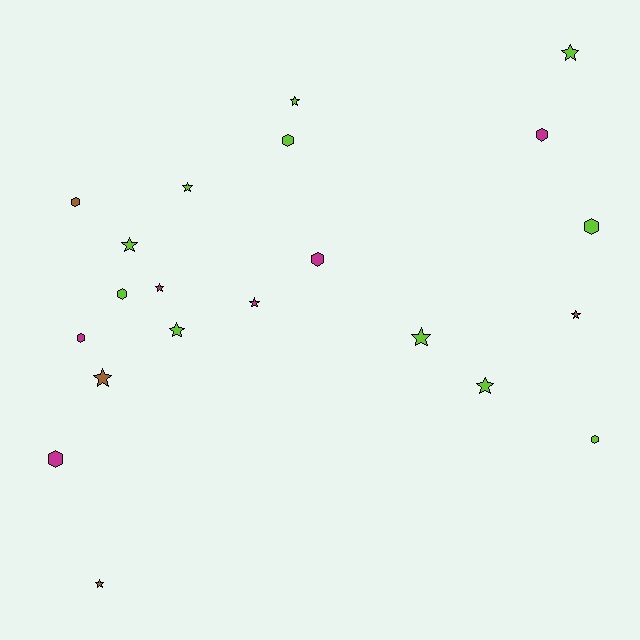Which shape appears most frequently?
Star, with 12 objects.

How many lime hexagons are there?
There are 4 lime hexagons.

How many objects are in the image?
There are 21 objects.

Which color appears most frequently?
Lime, with 11 objects.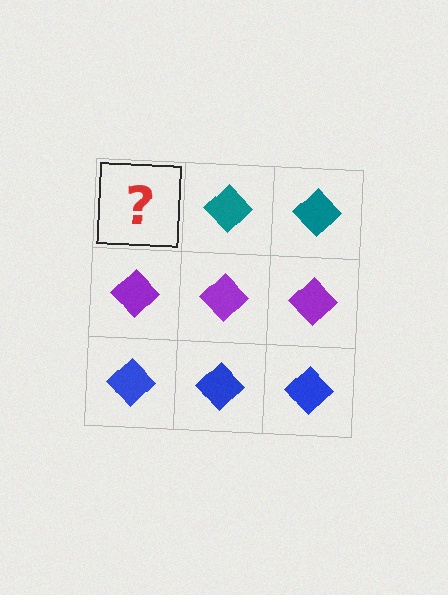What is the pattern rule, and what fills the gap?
The rule is that each row has a consistent color. The gap should be filled with a teal diamond.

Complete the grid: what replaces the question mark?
The question mark should be replaced with a teal diamond.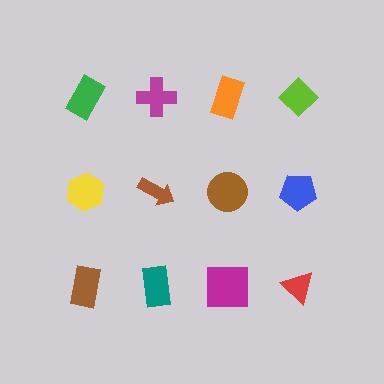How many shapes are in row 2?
4 shapes.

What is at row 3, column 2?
A teal rectangle.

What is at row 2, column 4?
A blue pentagon.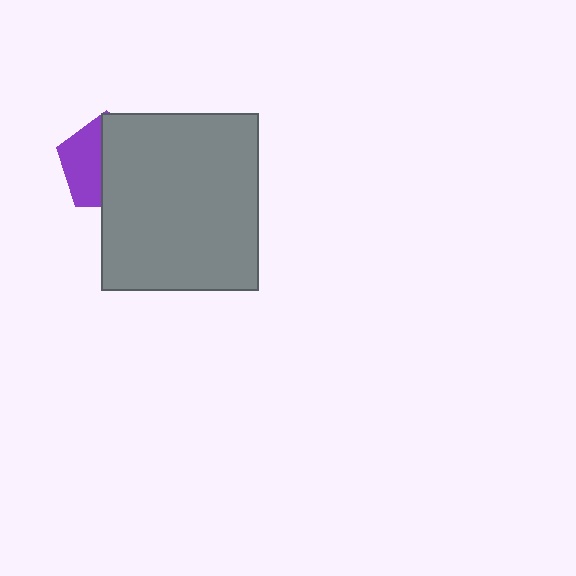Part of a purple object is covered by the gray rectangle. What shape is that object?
It is a pentagon.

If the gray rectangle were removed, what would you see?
You would see the complete purple pentagon.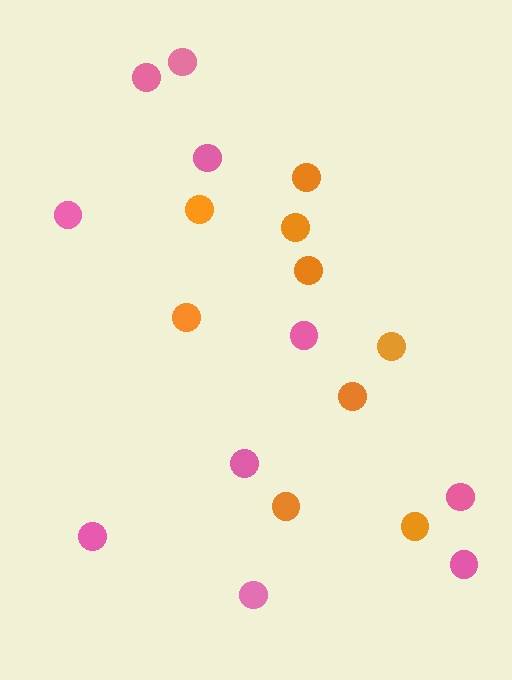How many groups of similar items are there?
There are 2 groups: one group of orange circles (9) and one group of pink circles (10).